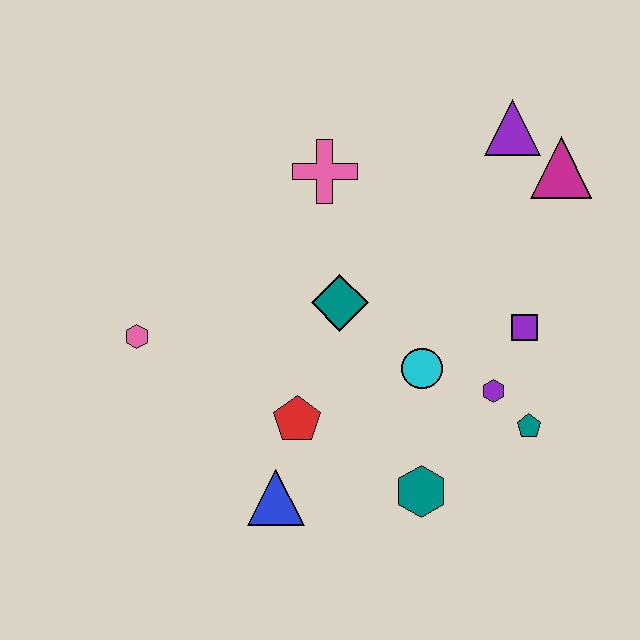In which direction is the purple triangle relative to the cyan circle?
The purple triangle is above the cyan circle.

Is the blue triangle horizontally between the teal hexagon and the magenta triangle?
No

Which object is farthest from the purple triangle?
The blue triangle is farthest from the purple triangle.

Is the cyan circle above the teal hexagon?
Yes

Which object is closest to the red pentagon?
The blue triangle is closest to the red pentagon.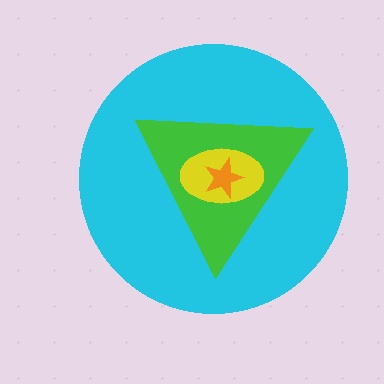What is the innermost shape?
The orange star.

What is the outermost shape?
The cyan circle.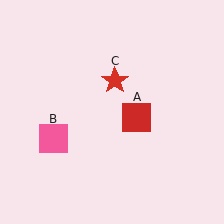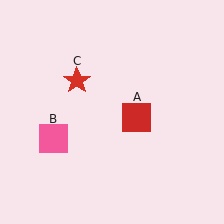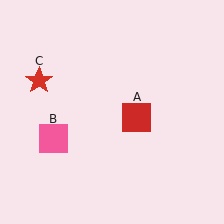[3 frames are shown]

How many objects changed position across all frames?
1 object changed position: red star (object C).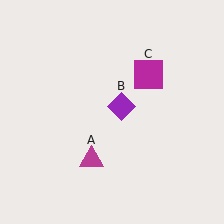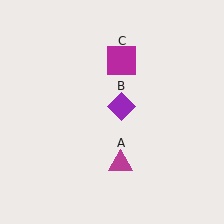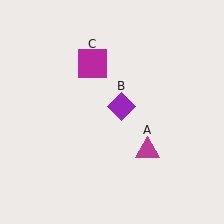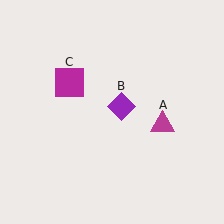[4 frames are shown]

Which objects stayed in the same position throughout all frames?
Purple diamond (object B) remained stationary.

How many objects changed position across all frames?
2 objects changed position: magenta triangle (object A), magenta square (object C).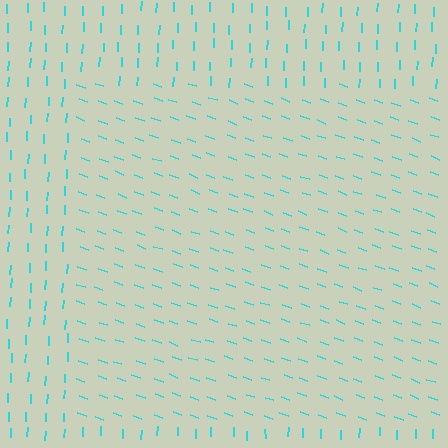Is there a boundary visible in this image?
Yes, there is a texture boundary formed by a change in line orientation.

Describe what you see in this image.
The image is filled with small cyan line segments. A rectangle region in the image has lines oriented differently from the surrounding lines, creating a visible texture boundary.